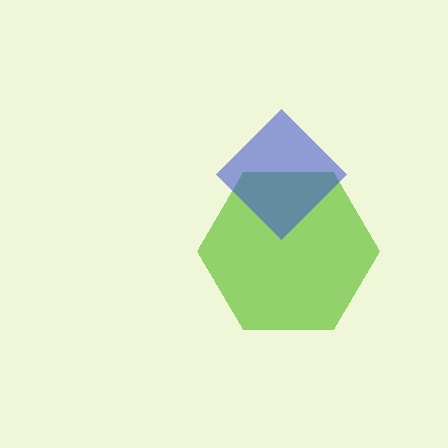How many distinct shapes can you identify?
There are 2 distinct shapes: a lime hexagon, a blue diamond.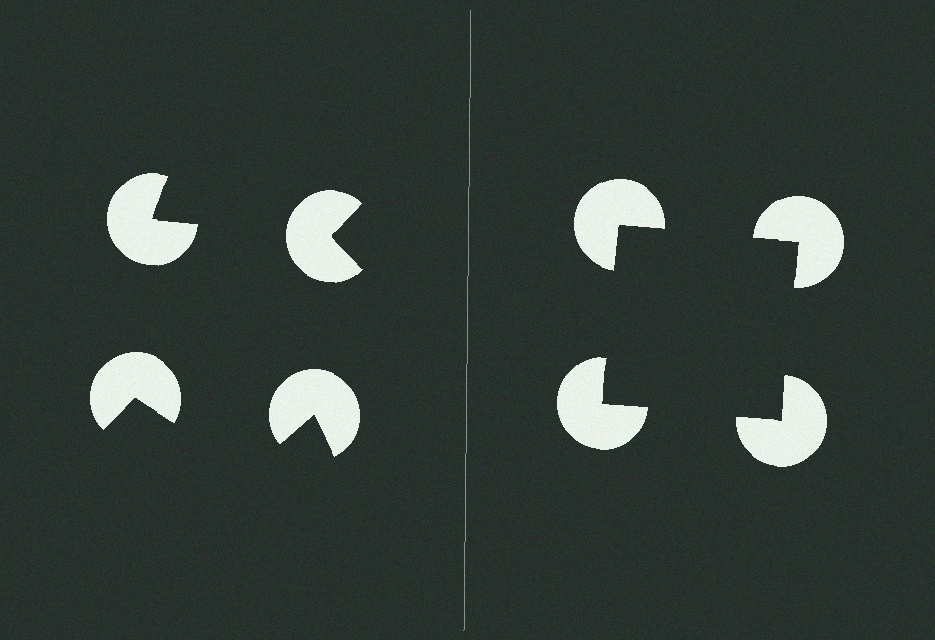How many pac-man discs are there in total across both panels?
8 — 4 on each side.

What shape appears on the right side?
An illusory square.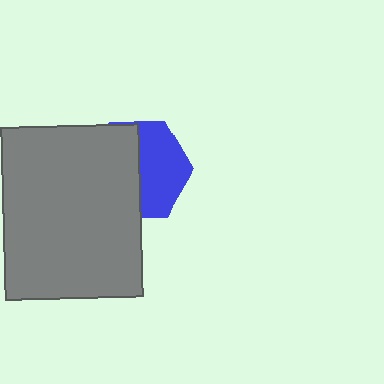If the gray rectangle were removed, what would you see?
You would see the complete blue hexagon.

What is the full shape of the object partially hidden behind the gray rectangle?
The partially hidden object is a blue hexagon.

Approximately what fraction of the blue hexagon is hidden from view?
Roughly 52% of the blue hexagon is hidden behind the gray rectangle.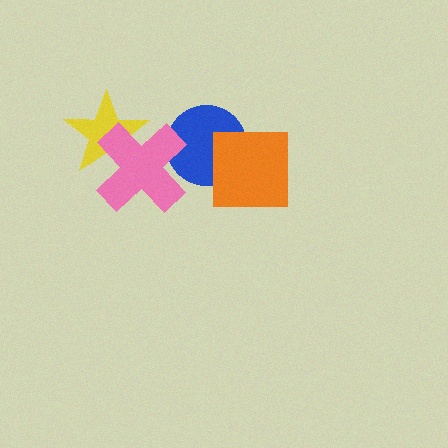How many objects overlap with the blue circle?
2 objects overlap with the blue circle.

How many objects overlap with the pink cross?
2 objects overlap with the pink cross.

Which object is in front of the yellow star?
The pink cross is in front of the yellow star.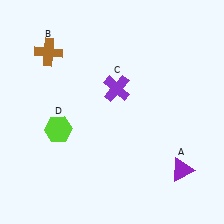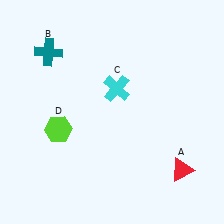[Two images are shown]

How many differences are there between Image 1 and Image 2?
There are 3 differences between the two images.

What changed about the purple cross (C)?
In Image 1, C is purple. In Image 2, it changed to cyan.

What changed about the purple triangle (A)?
In Image 1, A is purple. In Image 2, it changed to red.